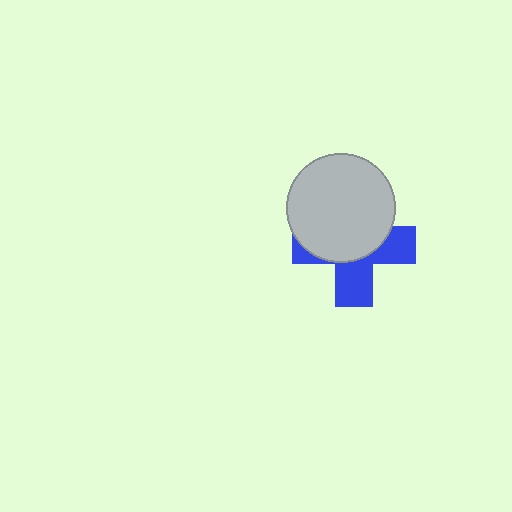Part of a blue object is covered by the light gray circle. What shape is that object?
It is a cross.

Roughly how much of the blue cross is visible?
A small part of it is visible (roughly 44%).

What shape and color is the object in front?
The object in front is a light gray circle.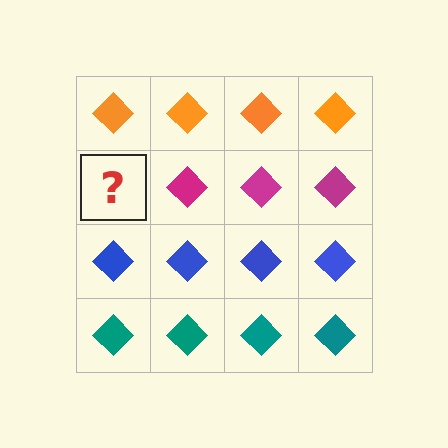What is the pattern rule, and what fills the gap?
The rule is that each row has a consistent color. The gap should be filled with a magenta diamond.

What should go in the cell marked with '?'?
The missing cell should contain a magenta diamond.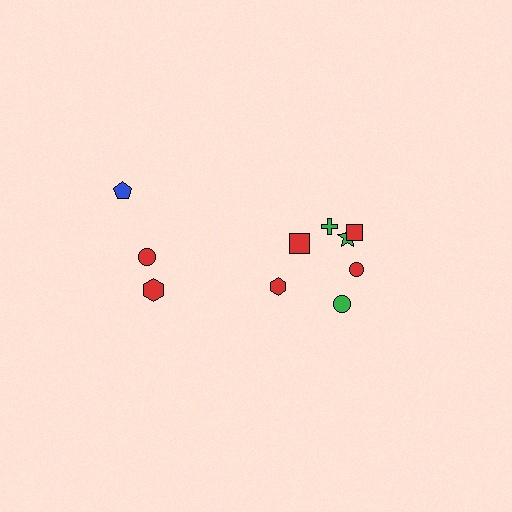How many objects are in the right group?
There are 7 objects.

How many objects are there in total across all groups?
There are 10 objects.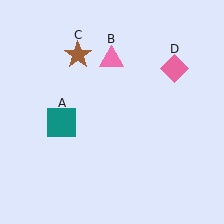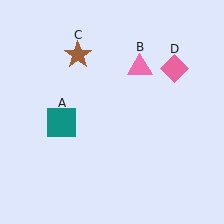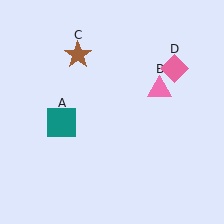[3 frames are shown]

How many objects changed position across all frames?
1 object changed position: pink triangle (object B).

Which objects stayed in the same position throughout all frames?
Teal square (object A) and brown star (object C) and pink diamond (object D) remained stationary.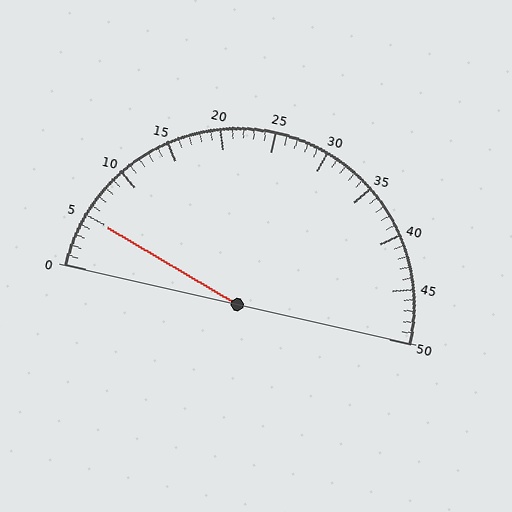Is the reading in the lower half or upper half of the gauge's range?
The reading is in the lower half of the range (0 to 50).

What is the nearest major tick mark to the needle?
The nearest major tick mark is 5.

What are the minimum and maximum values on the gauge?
The gauge ranges from 0 to 50.